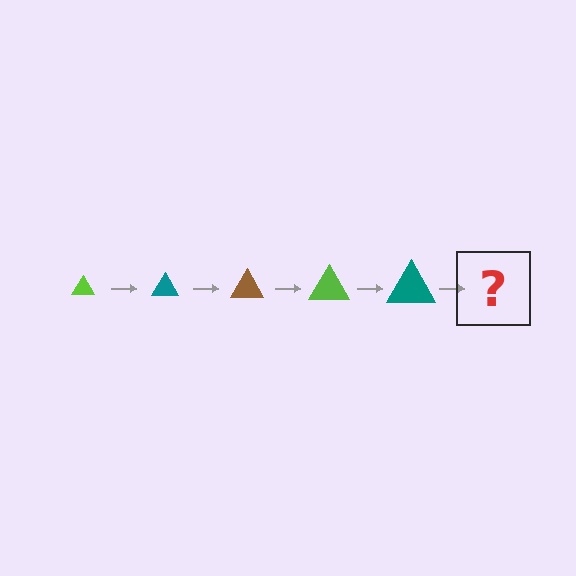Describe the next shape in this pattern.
It should be a brown triangle, larger than the previous one.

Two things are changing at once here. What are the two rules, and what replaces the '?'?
The two rules are that the triangle grows larger each step and the color cycles through lime, teal, and brown. The '?' should be a brown triangle, larger than the previous one.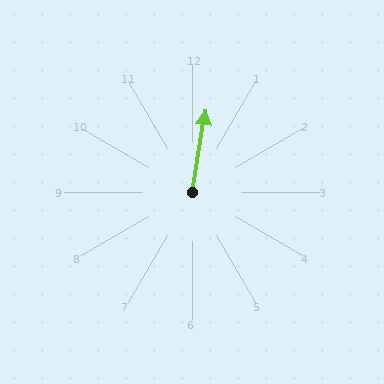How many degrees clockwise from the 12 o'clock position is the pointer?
Approximately 10 degrees.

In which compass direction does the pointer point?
North.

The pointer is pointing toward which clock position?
Roughly 12 o'clock.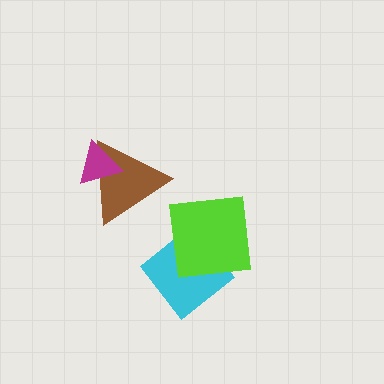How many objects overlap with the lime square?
1 object overlaps with the lime square.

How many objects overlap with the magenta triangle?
1 object overlaps with the magenta triangle.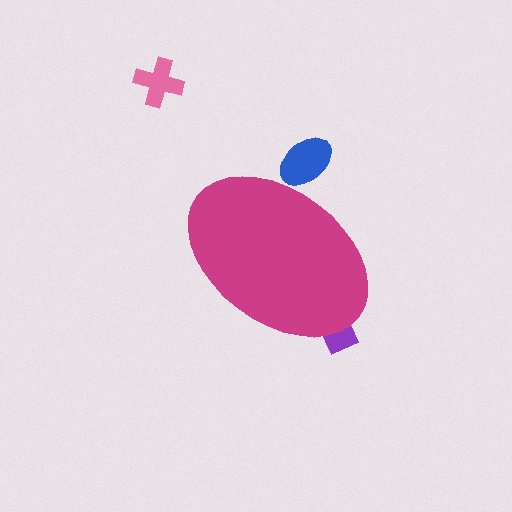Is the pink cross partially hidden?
No, the pink cross is fully visible.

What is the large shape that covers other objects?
A magenta ellipse.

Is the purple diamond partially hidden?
Yes, the purple diamond is partially hidden behind the magenta ellipse.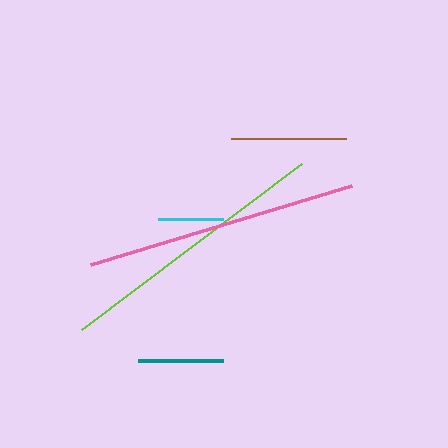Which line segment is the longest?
The lime line is the longest at approximately 276 pixels.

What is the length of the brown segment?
The brown segment is approximately 116 pixels long.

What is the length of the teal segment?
The teal segment is approximately 86 pixels long.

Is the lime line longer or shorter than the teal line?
The lime line is longer than the teal line.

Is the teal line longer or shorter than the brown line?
The brown line is longer than the teal line.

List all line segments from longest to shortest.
From longest to shortest: lime, pink, brown, teal, cyan.